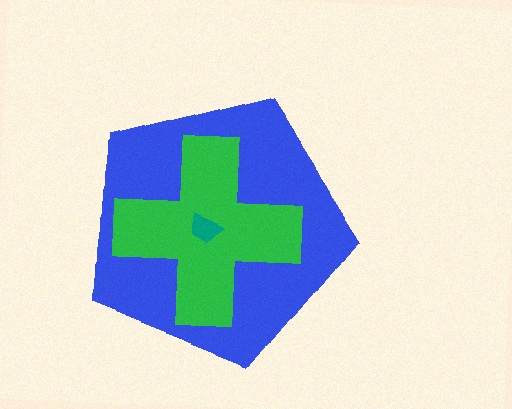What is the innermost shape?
The teal trapezoid.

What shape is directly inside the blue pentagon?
The green cross.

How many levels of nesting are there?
3.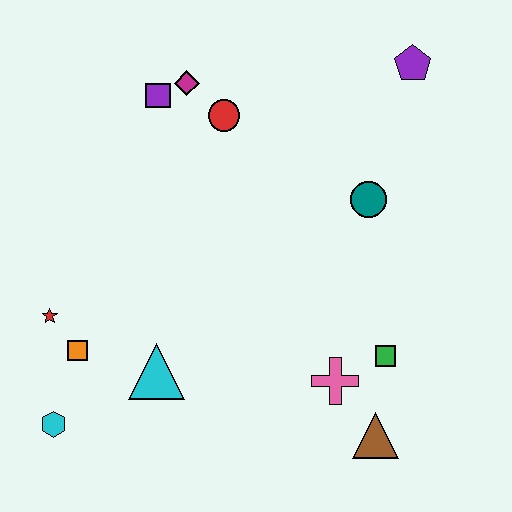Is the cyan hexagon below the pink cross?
Yes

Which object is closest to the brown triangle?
The pink cross is closest to the brown triangle.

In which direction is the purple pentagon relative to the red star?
The purple pentagon is to the right of the red star.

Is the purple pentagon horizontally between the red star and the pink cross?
No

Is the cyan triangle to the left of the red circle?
Yes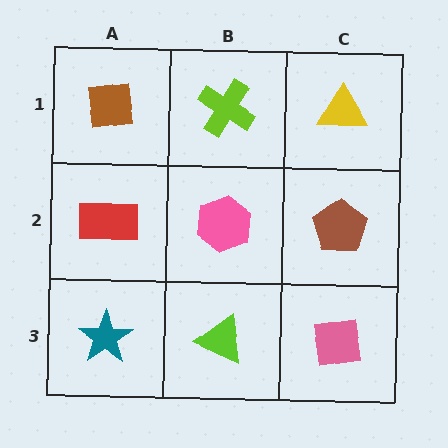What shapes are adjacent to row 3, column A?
A red rectangle (row 2, column A), a lime triangle (row 3, column B).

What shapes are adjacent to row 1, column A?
A red rectangle (row 2, column A), a lime cross (row 1, column B).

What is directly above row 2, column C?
A yellow triangle.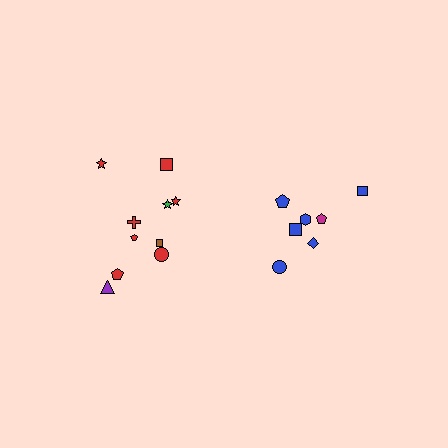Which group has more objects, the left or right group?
The left group.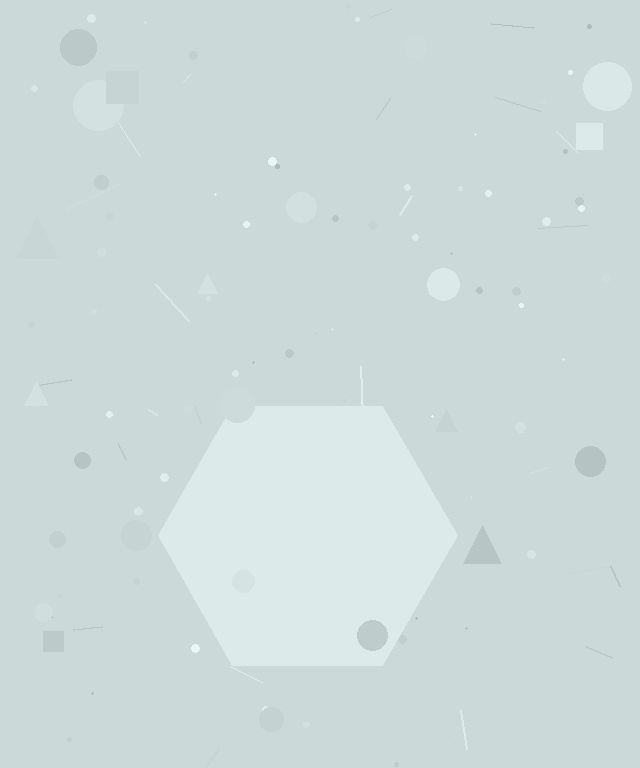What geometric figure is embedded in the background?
A hexagon is embedded in the background.